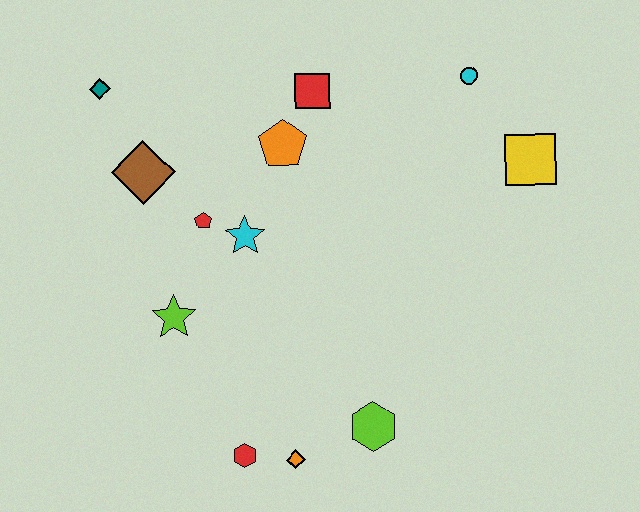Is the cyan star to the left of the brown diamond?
No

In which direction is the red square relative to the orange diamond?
The red square is above the orange diamond.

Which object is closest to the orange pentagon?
The red square is closest to the orange pentagon.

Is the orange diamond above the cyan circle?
No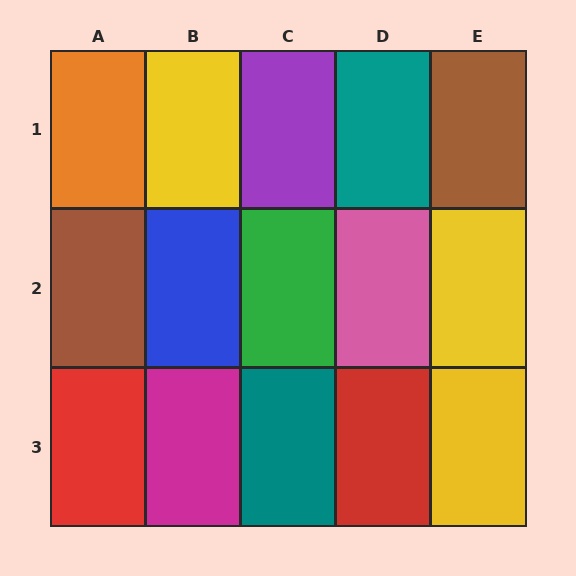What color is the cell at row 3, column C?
Teal.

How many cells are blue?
1 cell is blue.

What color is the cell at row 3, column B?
Magenta.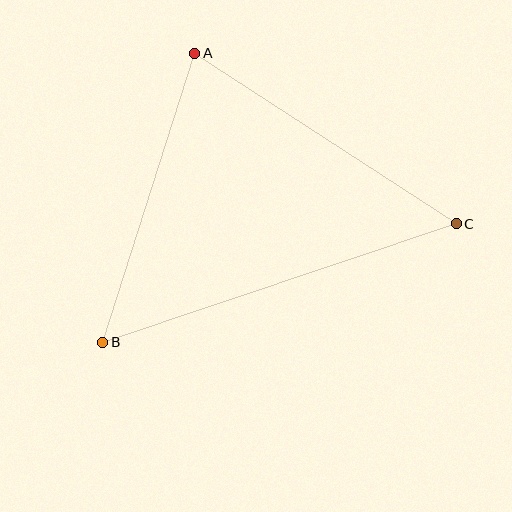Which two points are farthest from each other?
Points B and C are farthest from each other.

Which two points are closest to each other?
Points A and B are closest to each other.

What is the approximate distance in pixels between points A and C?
The distance between A and C is approximately 312 pixels.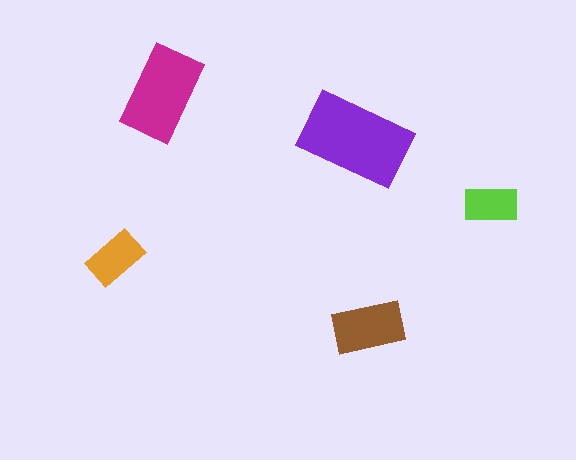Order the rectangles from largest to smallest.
the purple one, the magenta one, the brown one, the orange one, the lime one.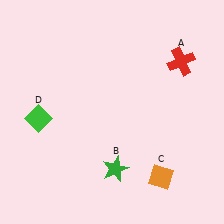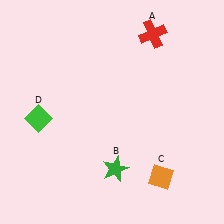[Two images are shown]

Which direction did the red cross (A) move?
The red cross (A) moved left.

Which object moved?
The red cross (A) moved left.